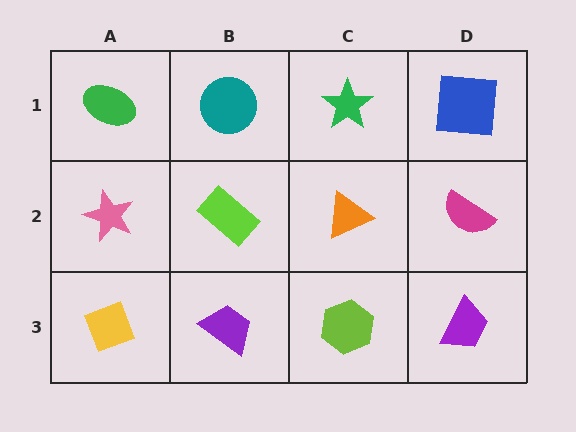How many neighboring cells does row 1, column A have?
2.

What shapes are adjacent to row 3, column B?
A lime rectangle (row 2, column B), a yellow diamond (row 3, column A), a lime hexagon (row 3, column C).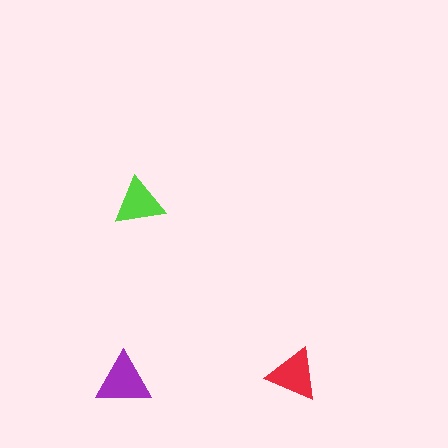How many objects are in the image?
There are 3 objects in the image.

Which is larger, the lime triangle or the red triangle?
The red one.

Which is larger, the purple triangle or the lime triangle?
The purple one.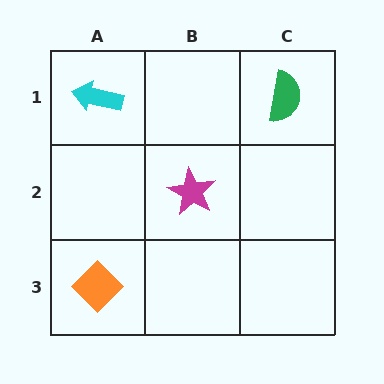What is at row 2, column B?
A magenta star.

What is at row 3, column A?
An orange diamond.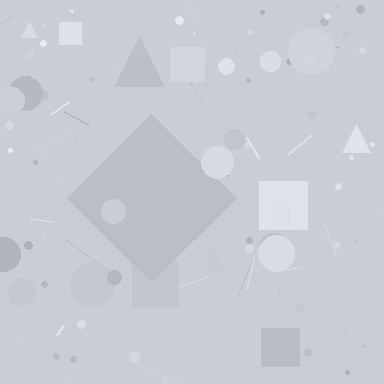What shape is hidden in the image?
A diamond is hidden in the image.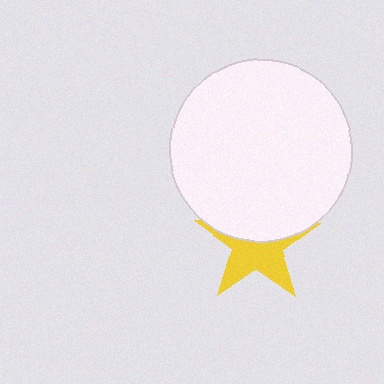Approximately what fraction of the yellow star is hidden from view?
Roughly 47% of the yellow star is hidden behind the white circle.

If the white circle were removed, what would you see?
You would see the complete yellow star.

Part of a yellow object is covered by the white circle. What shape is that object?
It is a star.